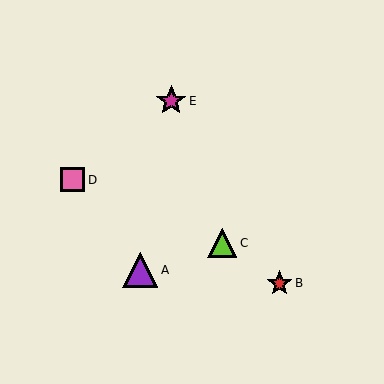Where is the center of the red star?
The center of the red star is at (280, 283).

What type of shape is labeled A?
Shape A is a purple triangle.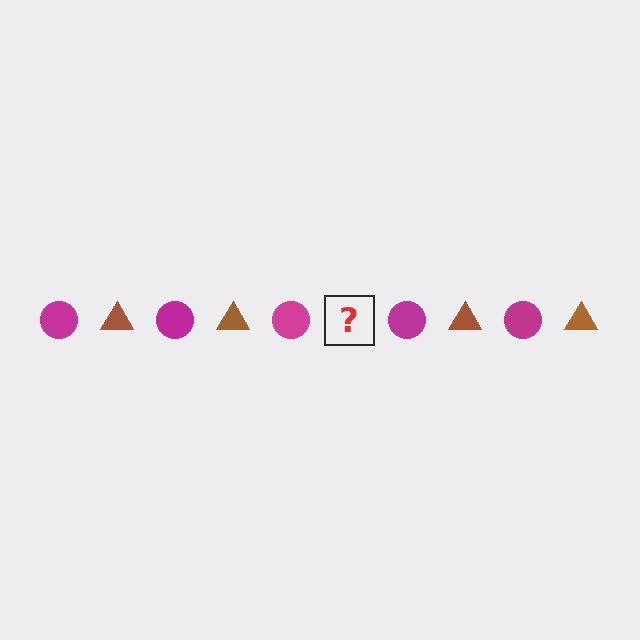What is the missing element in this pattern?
The missing element is a brown triangle.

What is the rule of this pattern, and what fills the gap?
The rule is that the pattern alternates between magenta circle and brown triangle. The gap should be filled with a brown triangle.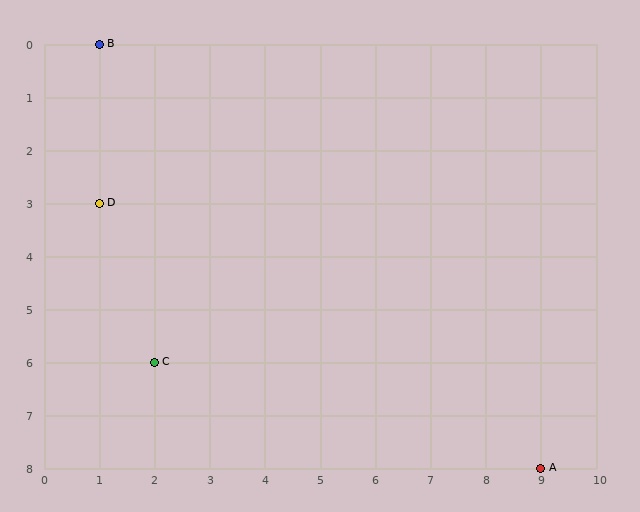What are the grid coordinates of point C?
Point C is at grid coordinates (2, 6).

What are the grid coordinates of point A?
Point A is at grid coordinates (9, 8).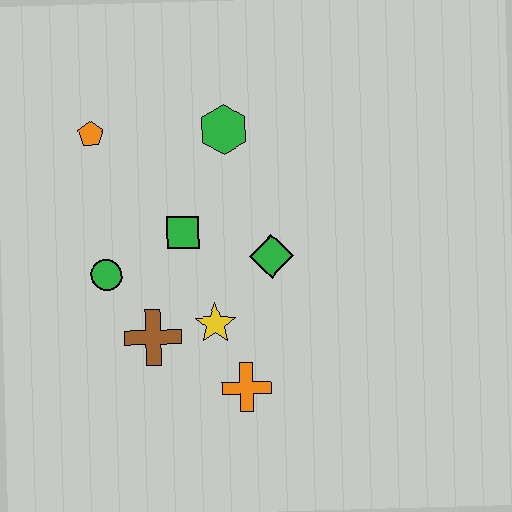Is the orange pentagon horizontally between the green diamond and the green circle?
No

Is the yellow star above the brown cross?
Yes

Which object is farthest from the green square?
The orange cross is farthest from the green square.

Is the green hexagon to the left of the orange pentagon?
No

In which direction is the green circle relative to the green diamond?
The green circle is to the left of the green diamond.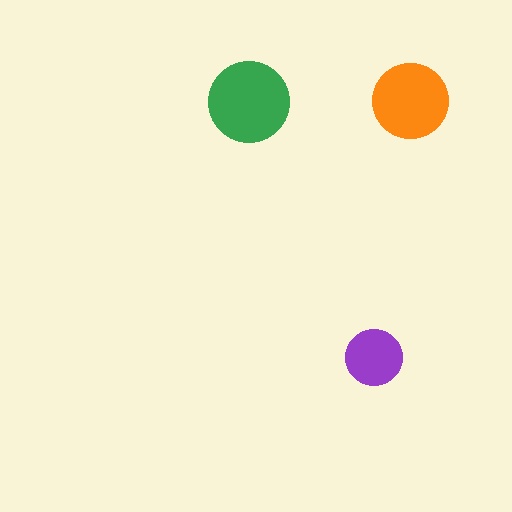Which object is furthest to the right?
The orange circle is rightmost.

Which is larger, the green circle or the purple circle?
The green one.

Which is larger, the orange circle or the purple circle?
The orange one.